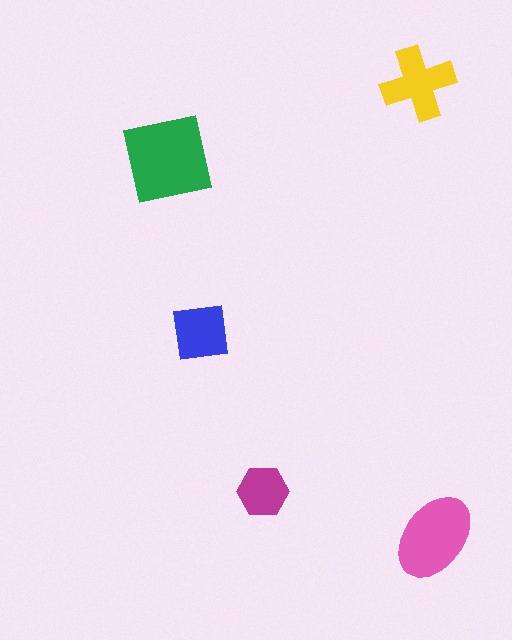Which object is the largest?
The green square.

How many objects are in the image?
There are 5 objects in the image.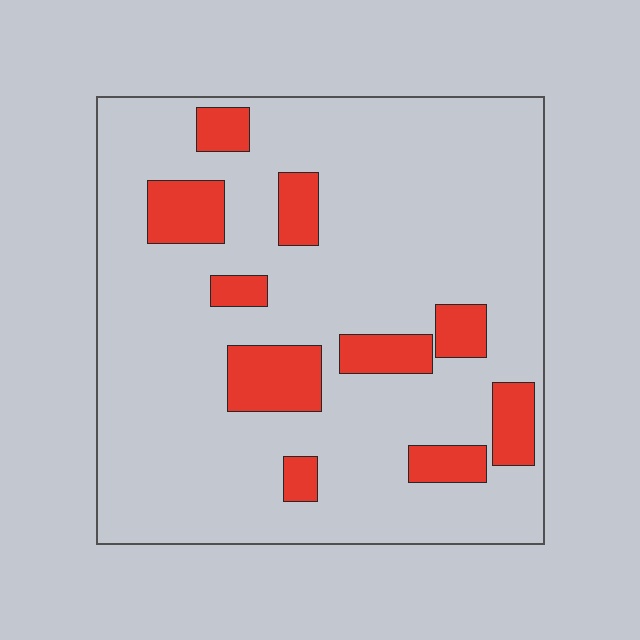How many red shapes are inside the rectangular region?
10.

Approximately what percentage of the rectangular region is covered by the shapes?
Approximately 15%.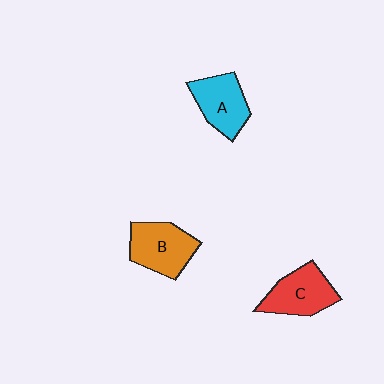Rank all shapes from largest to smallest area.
From largest to smallest: B (orange), C (red), A (cyan).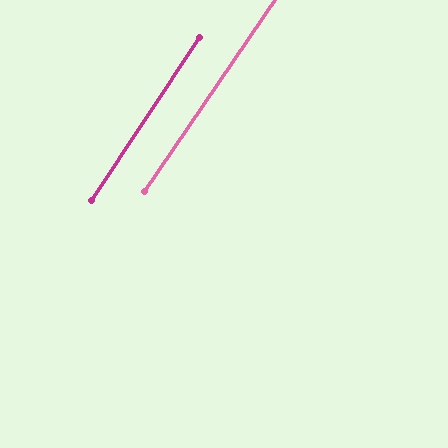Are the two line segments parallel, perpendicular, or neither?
Parallel — their directions differ by only 0.7°.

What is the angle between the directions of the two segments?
Approximately 1 degree.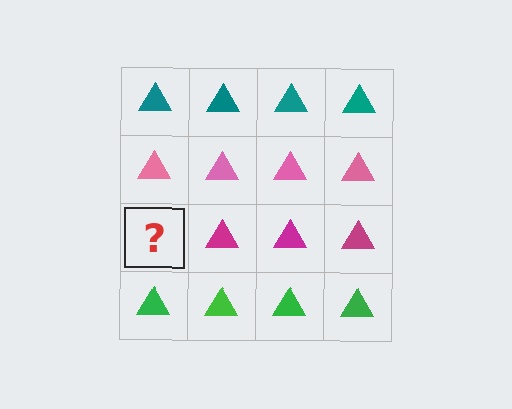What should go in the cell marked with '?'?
The missing cell should contain a magenta triangle.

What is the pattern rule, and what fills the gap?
The rule is that each row has a consistent color. The gap should be filled with a magenta triangle.